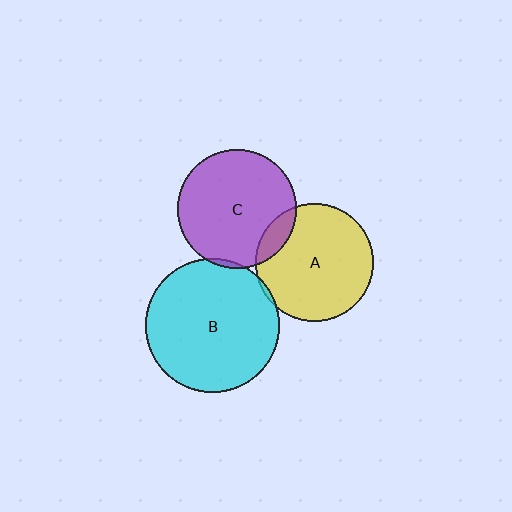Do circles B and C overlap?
Yes.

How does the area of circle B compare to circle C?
Approximately 1.3 times.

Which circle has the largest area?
Circle B (cyan).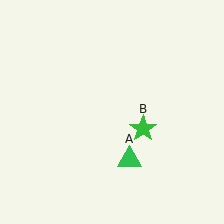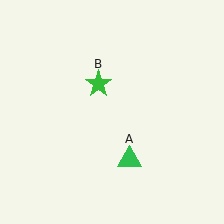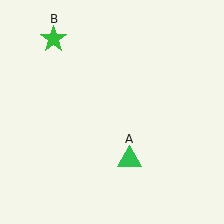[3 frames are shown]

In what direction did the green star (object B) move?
The green star (object B) moved up and to the left.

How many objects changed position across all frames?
1 object changed position: green star (object B).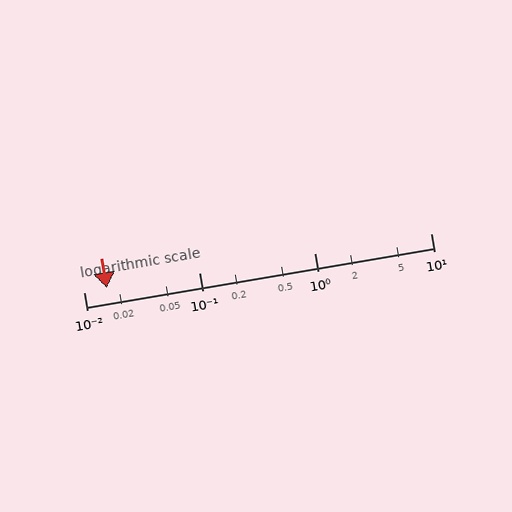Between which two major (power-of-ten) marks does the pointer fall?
The pointer is between 0.01 and 0.1.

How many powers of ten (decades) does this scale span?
The scale spans 3 decades, from 0.01 to 10.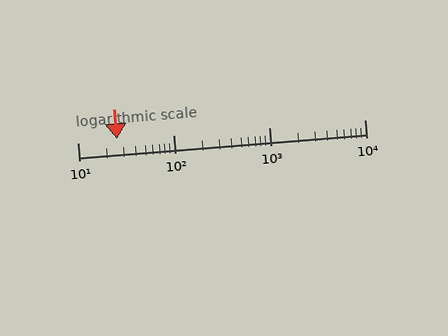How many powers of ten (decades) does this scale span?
The scale spans 3 decades, from 10 to 10000.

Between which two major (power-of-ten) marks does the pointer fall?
The pointer is between 10 and 100.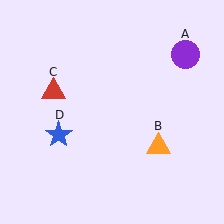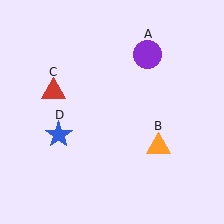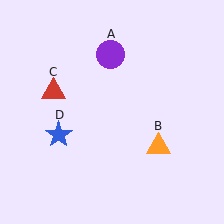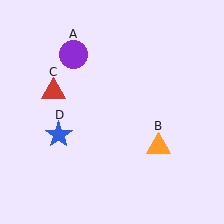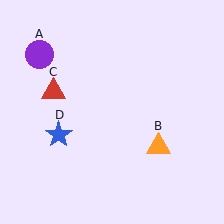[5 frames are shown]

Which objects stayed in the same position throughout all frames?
Orange triangle (object B) and red triangle (object C) and blue star (object D) remained stationary.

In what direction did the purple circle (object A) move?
The purple circle (object A) moved left.